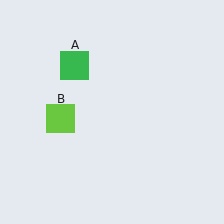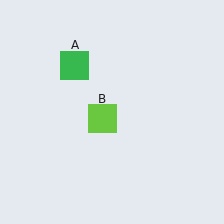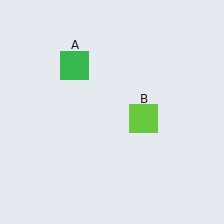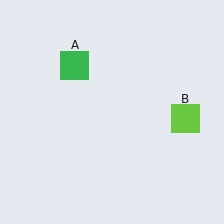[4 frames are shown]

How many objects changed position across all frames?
1 object changed position: lime square (object B).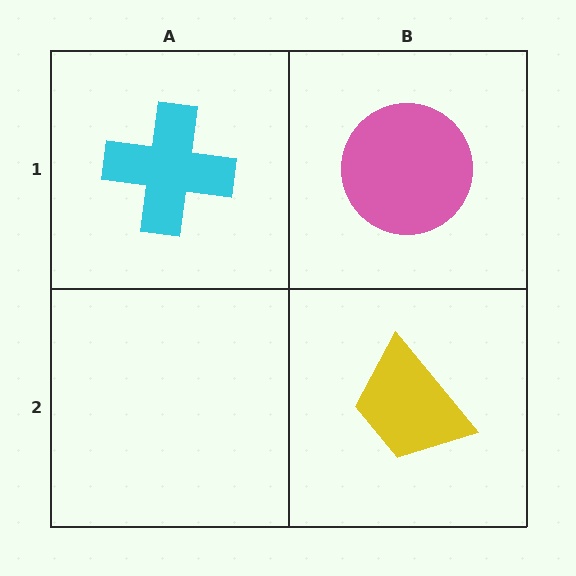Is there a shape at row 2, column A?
No, that cell is empty.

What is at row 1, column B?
A pink circle.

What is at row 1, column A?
A cyan cross.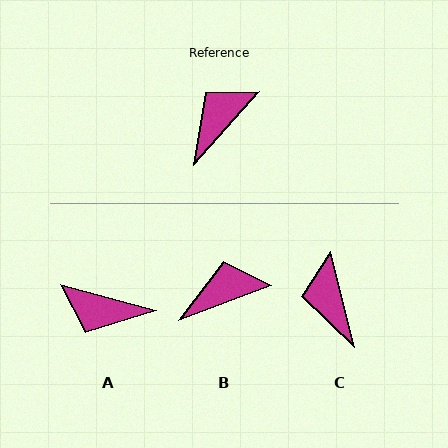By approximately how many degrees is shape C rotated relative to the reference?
Approximately 56 degrees counter-clockwise.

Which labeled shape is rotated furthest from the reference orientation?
A, about 117 degrees away.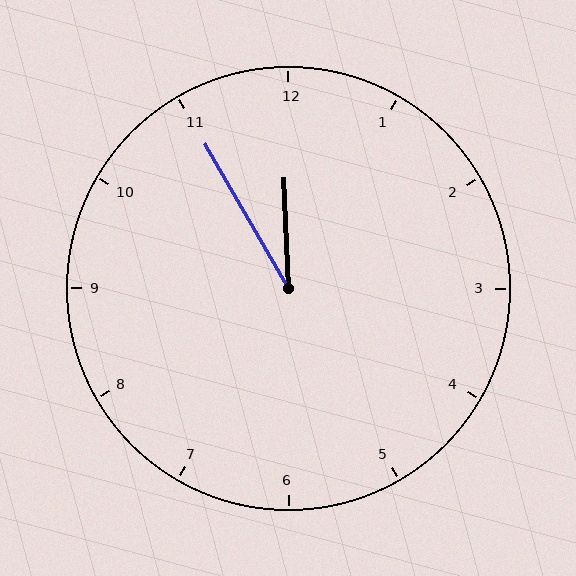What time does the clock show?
11:55.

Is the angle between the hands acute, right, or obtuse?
It is acute.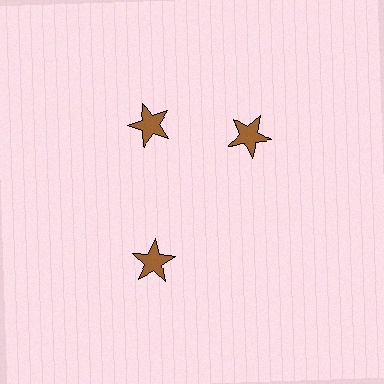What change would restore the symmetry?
The symmetry would be restored by rotating it back into even spacing with its neighbors so that all 3 stars sit at equal angles and equal distance from the center.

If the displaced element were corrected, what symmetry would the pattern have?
It would have 3-fold rotational symmetry — the pattern would map onto itself every 120 degrees.